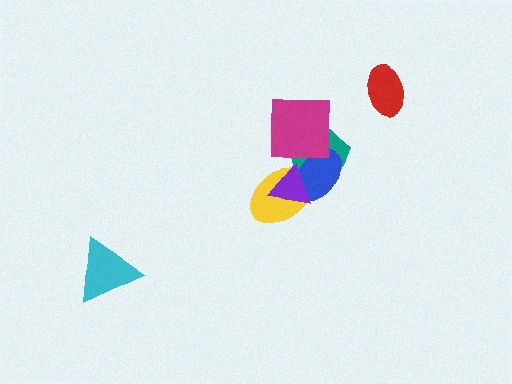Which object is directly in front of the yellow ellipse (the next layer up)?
The teal pentagon is directly in front of the yellow ellipse.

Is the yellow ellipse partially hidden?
Yes, it is partially covered by another shape.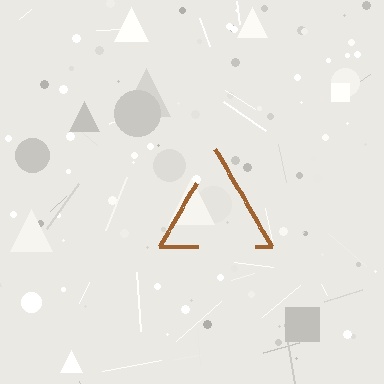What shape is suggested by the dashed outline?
The dashed outline suggests a triangle.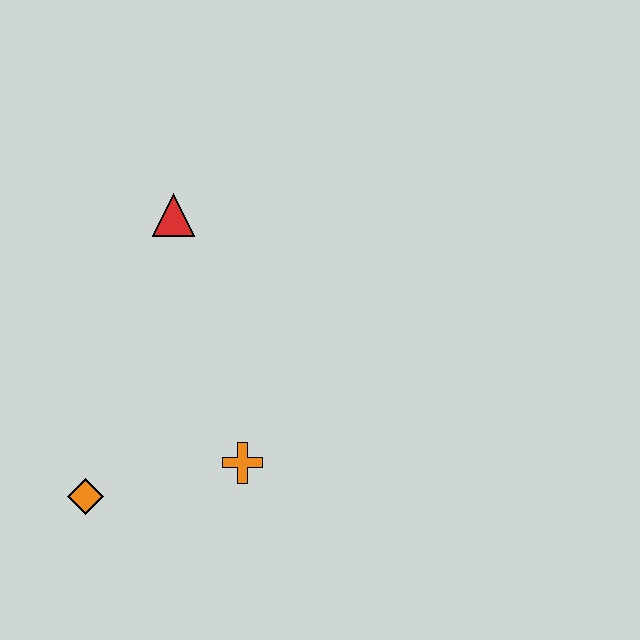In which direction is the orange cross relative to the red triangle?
The orange cross is below the red triangle.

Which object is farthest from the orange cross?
The red triangle is farthest from the orange cross.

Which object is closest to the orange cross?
The orange diamond is closest to the orange cross.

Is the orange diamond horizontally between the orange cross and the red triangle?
No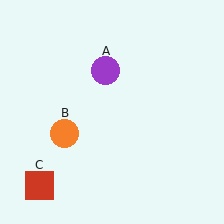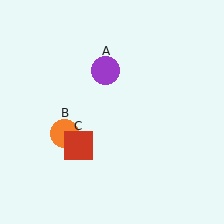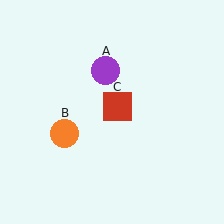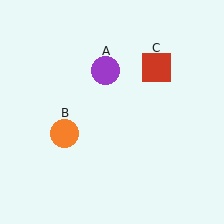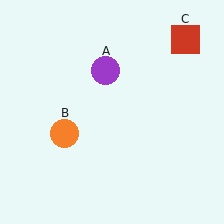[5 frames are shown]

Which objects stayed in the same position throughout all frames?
Purple circle (object A) and orange circle (object B) remained stationary.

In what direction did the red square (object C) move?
The red square (object C) moved up and to the right.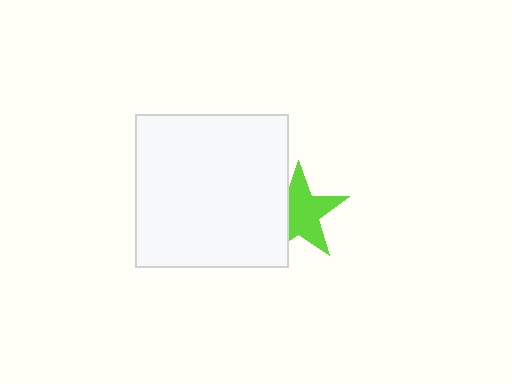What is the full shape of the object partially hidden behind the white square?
The partially hidden object is a lime star.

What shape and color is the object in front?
The object in front is a white square.